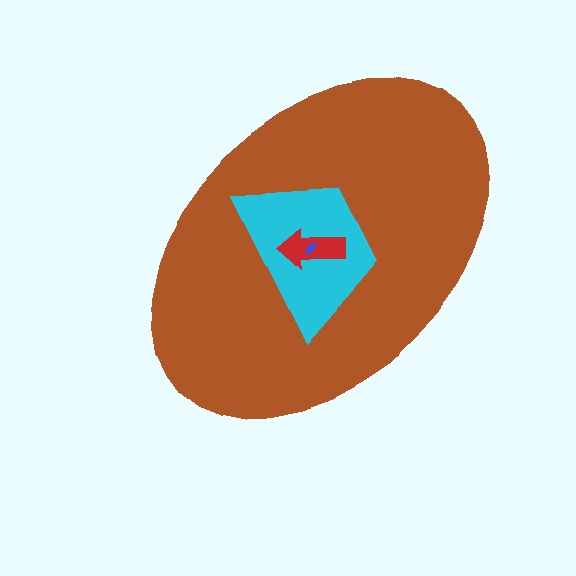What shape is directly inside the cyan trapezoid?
The red arrow.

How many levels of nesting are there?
4.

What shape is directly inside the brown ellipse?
The cyan trapezoid.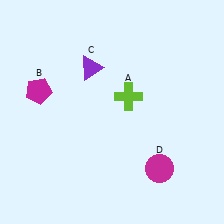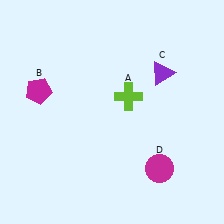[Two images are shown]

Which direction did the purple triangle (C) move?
The purple triangle (C) moved right.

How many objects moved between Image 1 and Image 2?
1 object moved between the two images.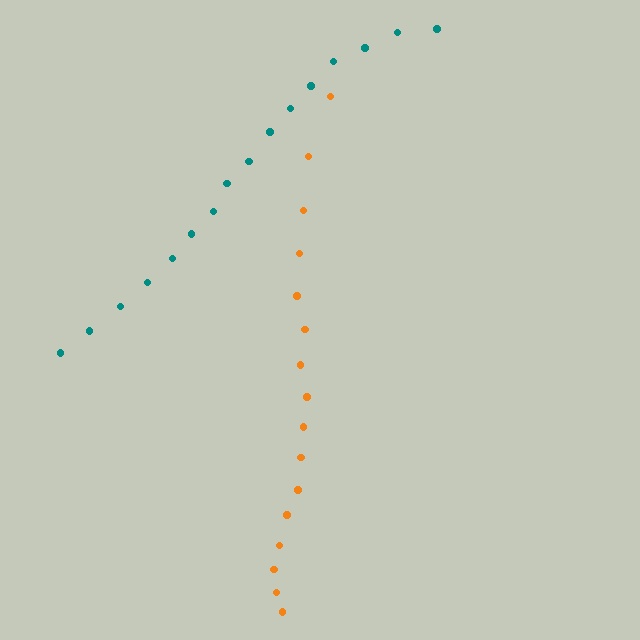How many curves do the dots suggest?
There are 2 distinct paths.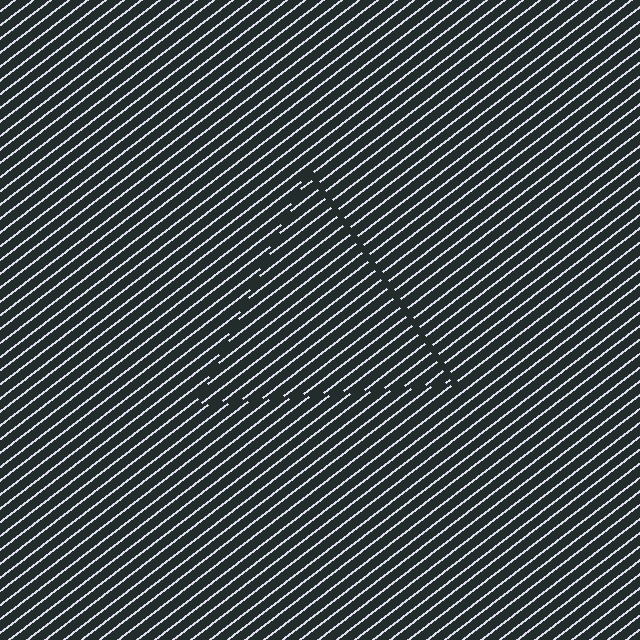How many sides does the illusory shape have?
3 sides — the line-ends trace a triangle.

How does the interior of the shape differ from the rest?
The interior of the shape contains the same grating, shifted by half a period — the contour is defined by the phase discontinuity where line-ends from the inner and outer gratings abut.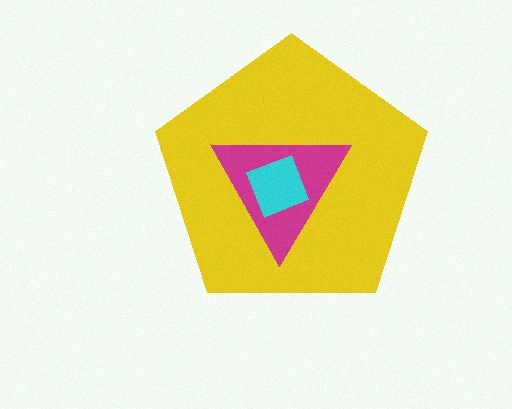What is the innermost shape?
The cyan square.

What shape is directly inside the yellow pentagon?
The magenta triangle.